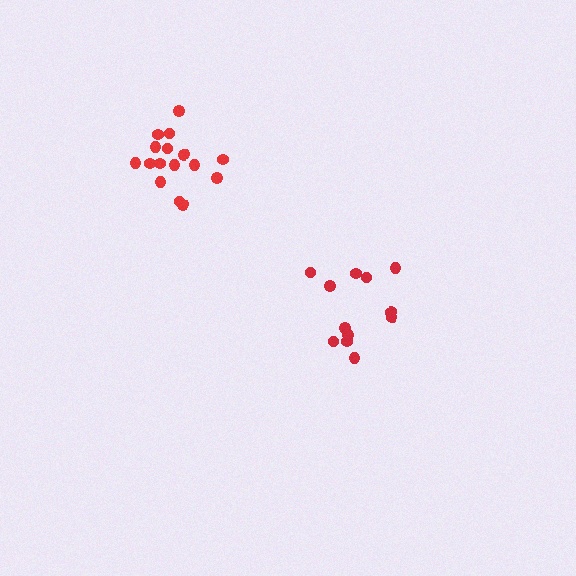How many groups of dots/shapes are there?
There are 2 groups.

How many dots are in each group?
Group 1: 16 dots, Group 2: 12 dots (28 total).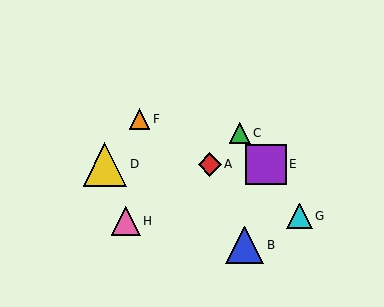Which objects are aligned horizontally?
Objects A, D, E are aligned horizontally.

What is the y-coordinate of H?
Object H is at y≈221.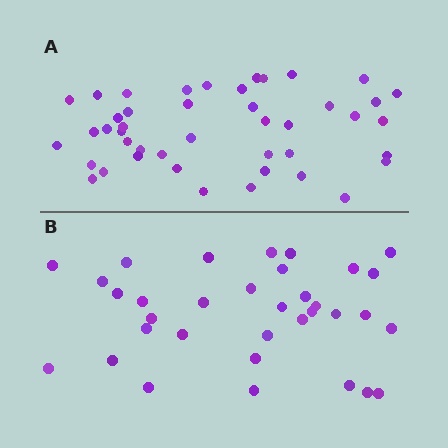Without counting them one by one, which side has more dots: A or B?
Region A (the top region) has more dots.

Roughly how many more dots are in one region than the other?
Region A has roughly 10 or so more dots than region B.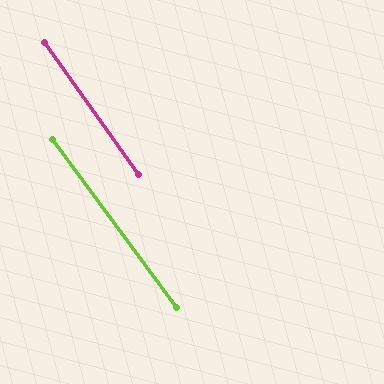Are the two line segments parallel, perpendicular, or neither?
Parallel — their directions differ by only 0.9°.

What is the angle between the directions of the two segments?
Approximately 1 degree.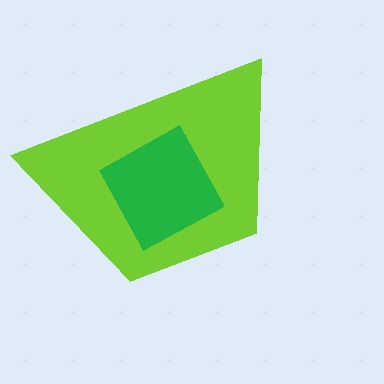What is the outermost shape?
The lime trapezoid.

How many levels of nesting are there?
2.